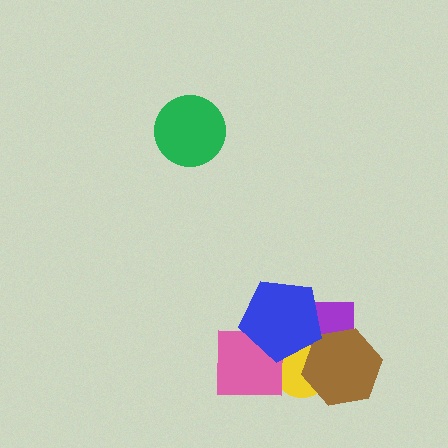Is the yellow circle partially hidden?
Yes, it is partially covered by another shape.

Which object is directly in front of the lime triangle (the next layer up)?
The yellow circle is directly in front of the lime triangle.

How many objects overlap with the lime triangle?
5 objects overlap with the lime triangle.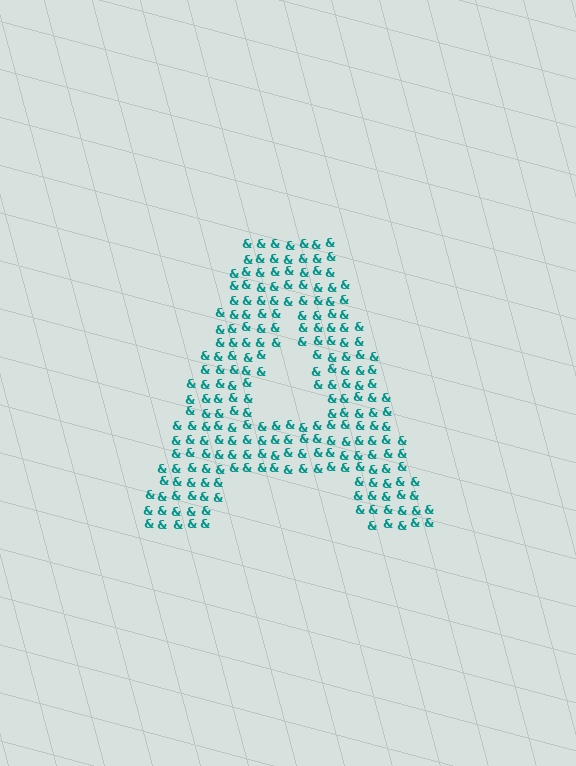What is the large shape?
The large shape is the letter A.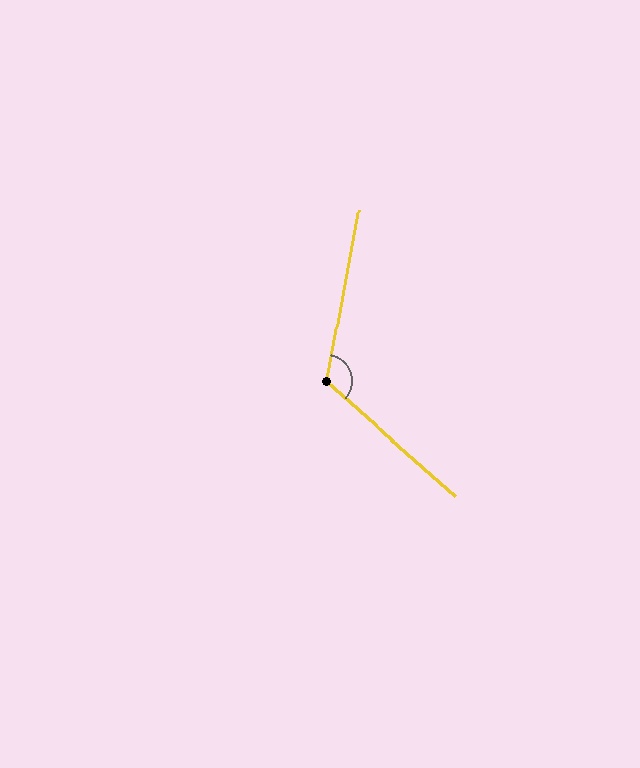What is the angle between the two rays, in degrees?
Approximately 121 degrees.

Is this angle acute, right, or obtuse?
It is obtuse.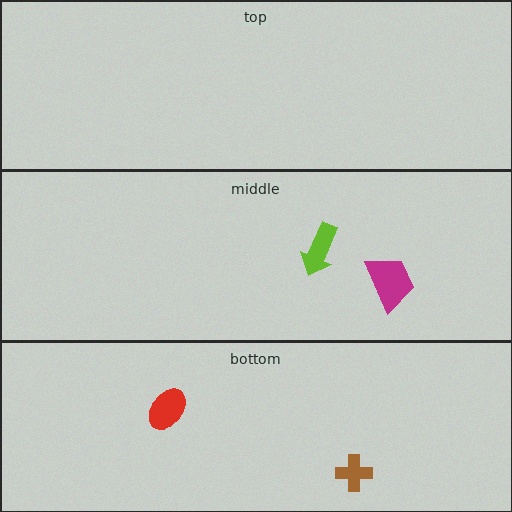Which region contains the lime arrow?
The middle region.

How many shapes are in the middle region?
2.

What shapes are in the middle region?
The magenta trapezoid, the lime arrow.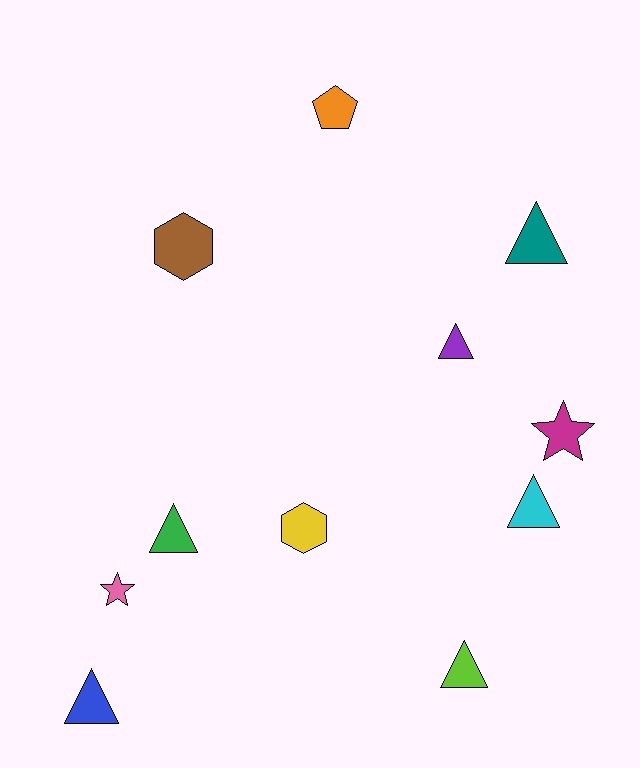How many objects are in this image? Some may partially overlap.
There are 11 objects.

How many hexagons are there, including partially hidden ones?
There are 2 hexagons.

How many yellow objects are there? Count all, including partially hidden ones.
There is 1 yellow object.